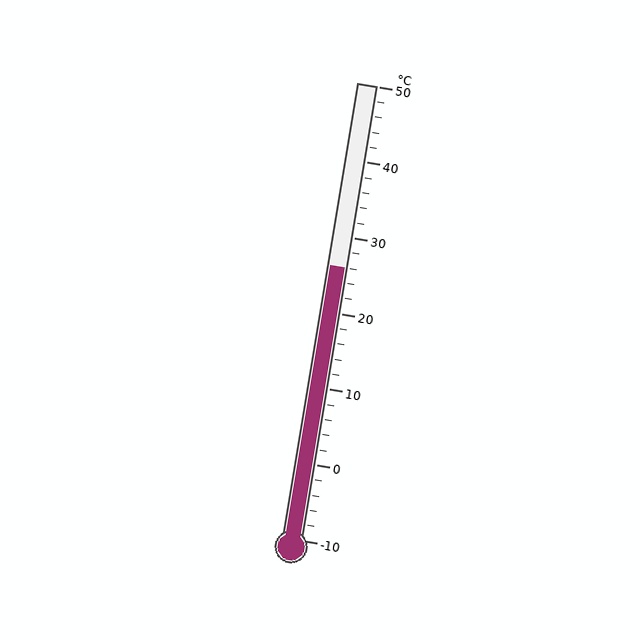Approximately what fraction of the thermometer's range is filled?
The thermometer is filled to approximately 60% of its range.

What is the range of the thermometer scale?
The thermometer scale ranges from -10°C to 50°C.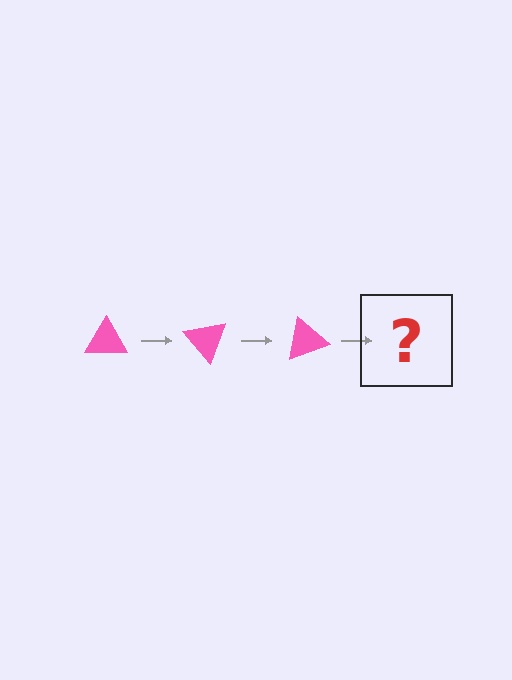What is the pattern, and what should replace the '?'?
The pattern is that the triangle rotates 50 degrees each step. The '?' should be a pink triangle rotated 150 degrees.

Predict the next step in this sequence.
The next step is a pink triangle rotated 150 degrees.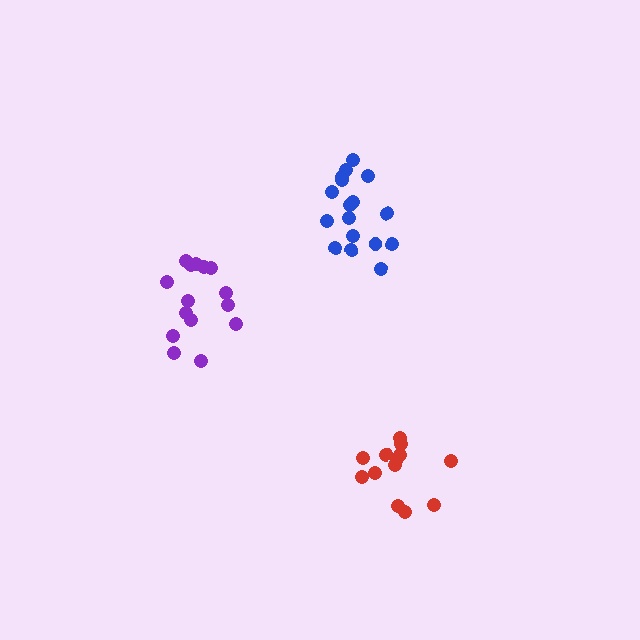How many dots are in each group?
Group 1: 17 dots, Group 2: 13 dots, Group 3: 15 dots (45 total).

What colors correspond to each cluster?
The clusters are colored: blue, red, purple.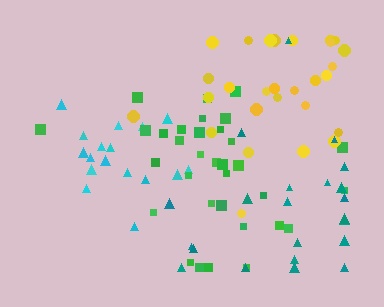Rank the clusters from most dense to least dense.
cyan, yellow, green, teal.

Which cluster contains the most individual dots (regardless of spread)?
Green (35).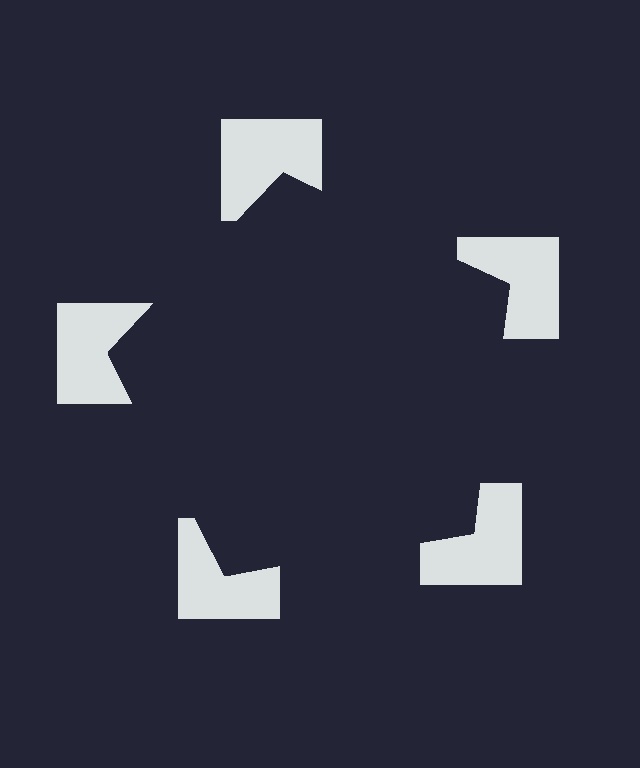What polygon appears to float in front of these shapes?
An illusory pentagon — its edges are inferred from the aligned wedge cuts in the notched squares, not physically drawn.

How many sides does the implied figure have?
5 sides.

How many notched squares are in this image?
There are 5 — one at each vertex of the illusory pentagon.